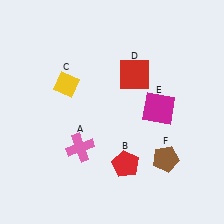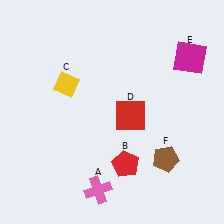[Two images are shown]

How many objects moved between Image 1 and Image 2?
3 objects moved between the two images.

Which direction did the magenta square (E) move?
The magenta square (E) moved up.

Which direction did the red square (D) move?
The red square (D) moved down.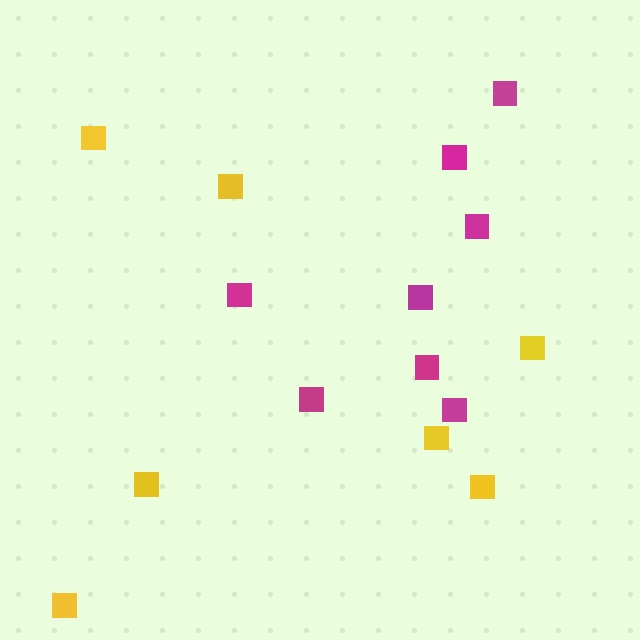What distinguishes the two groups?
There are 2 groups: one group of yellow squares (7) and one group of magenta squares (8).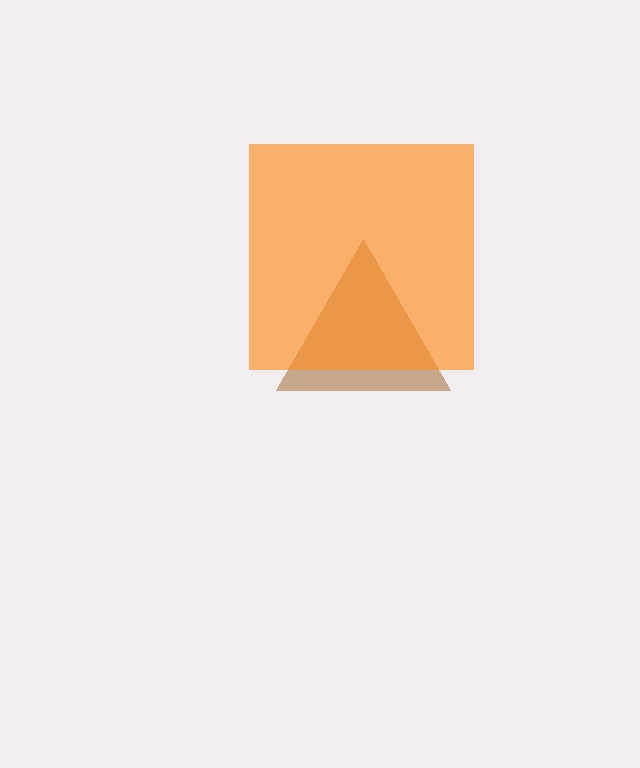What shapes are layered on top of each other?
The layered shapes are: a brown triangle, an orange square.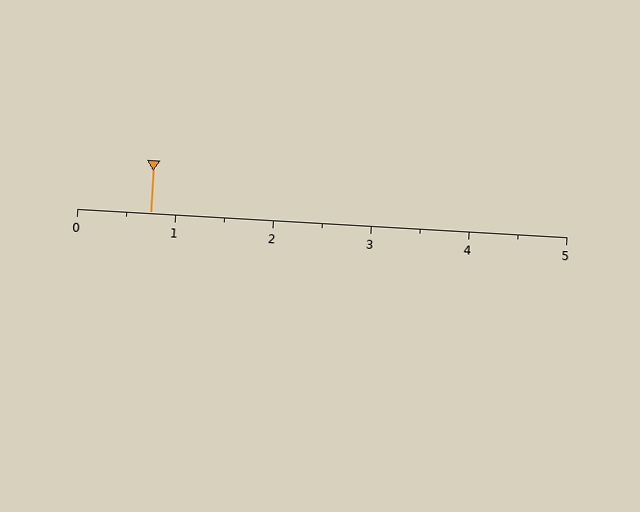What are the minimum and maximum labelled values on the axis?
The axis runs from 0 to 5.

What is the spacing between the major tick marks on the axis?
The major ticks are spaced 1 apart.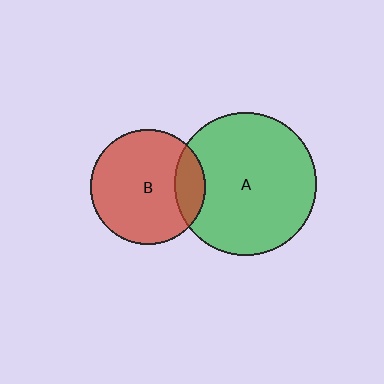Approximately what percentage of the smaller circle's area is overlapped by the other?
Approximately 15%.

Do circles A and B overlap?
Yes.